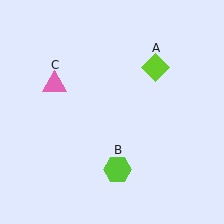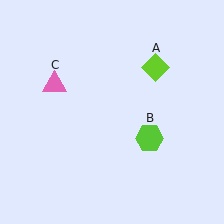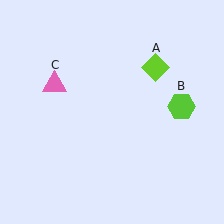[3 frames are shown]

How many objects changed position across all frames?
1 object changed position: lime hexagon (object B).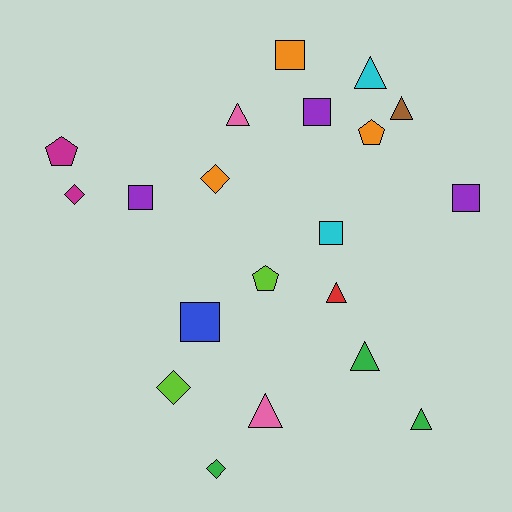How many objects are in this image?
There are 20 objects.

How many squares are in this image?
There are 6 squares.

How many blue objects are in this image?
There is 1 blue object.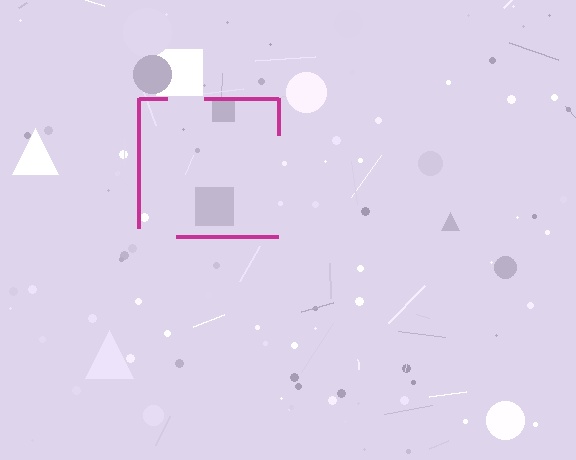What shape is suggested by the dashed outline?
The dashed outline suggests a square.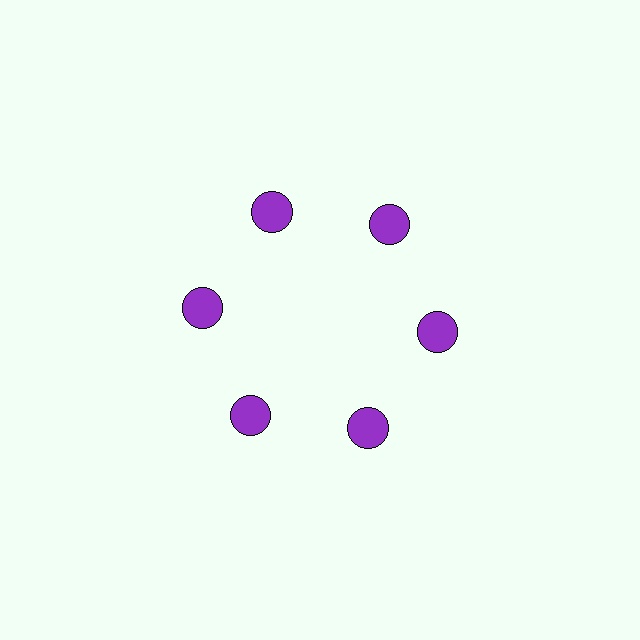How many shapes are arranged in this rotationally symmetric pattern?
There are 6 shapes, arranged in 6 groups of 1.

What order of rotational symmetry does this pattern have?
This pattern has 6-fold rotational symmetry.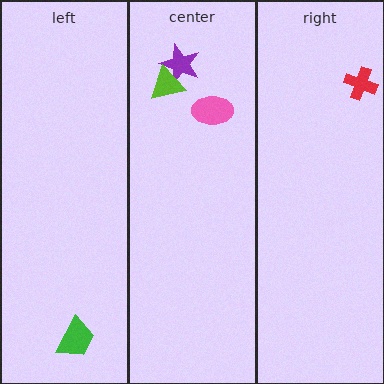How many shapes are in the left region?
1.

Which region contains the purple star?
The center region.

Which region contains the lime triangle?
The center region.